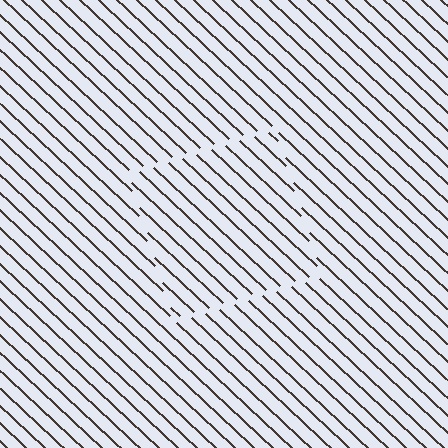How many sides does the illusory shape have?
4 sides — the line-ends trace a square.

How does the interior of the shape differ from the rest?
The interior of the shape contains the same grating, shifted by half a period — the contour is defined by the phase discontinuity where line-ends from the inner and outer gratings abut.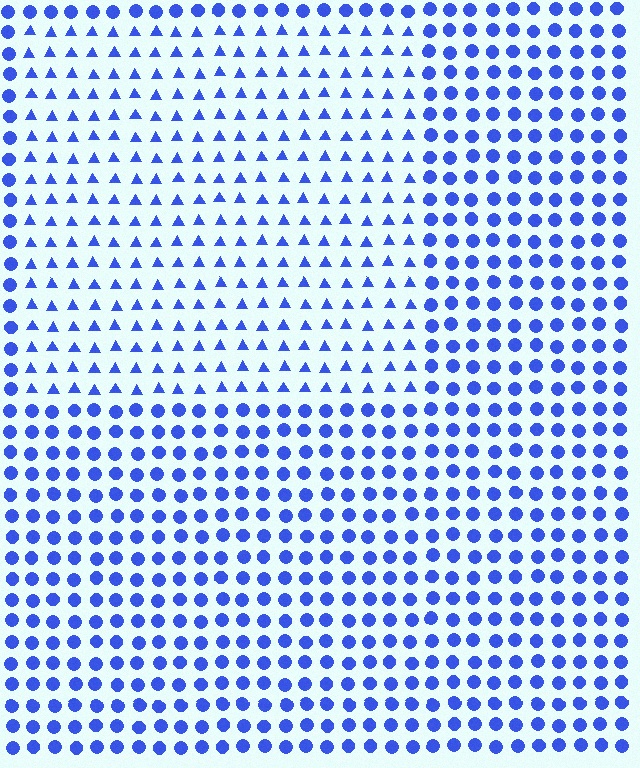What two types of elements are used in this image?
The image uses triangles inside the rectangle region and circles outside it.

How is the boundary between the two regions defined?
The boundary is defined by a change in element shape: triangles inside vs. circles outside. All elements share the same color and spacing.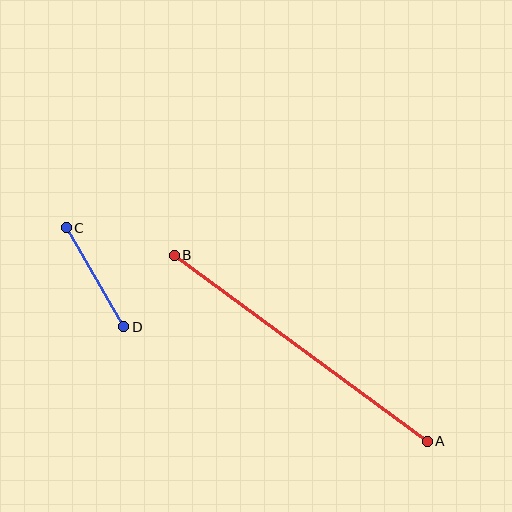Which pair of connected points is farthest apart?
Points A and B are farthest apart.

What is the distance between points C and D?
The distance is approximately 115 pixels.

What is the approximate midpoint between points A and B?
The midpoint is at approximately (301, 348) pixels.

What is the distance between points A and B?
The distance is approximately 314 pixels.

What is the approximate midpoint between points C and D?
The midpoint is at approximately (95, 277) pixels.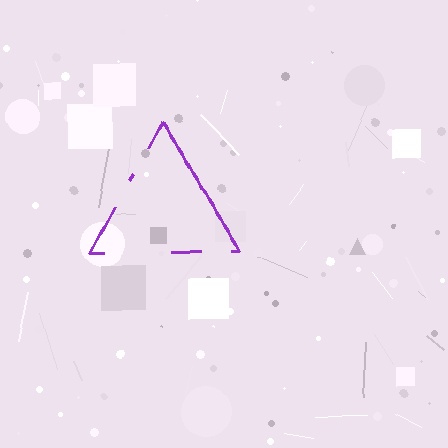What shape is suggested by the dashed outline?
The dashed outline suggests a triangle.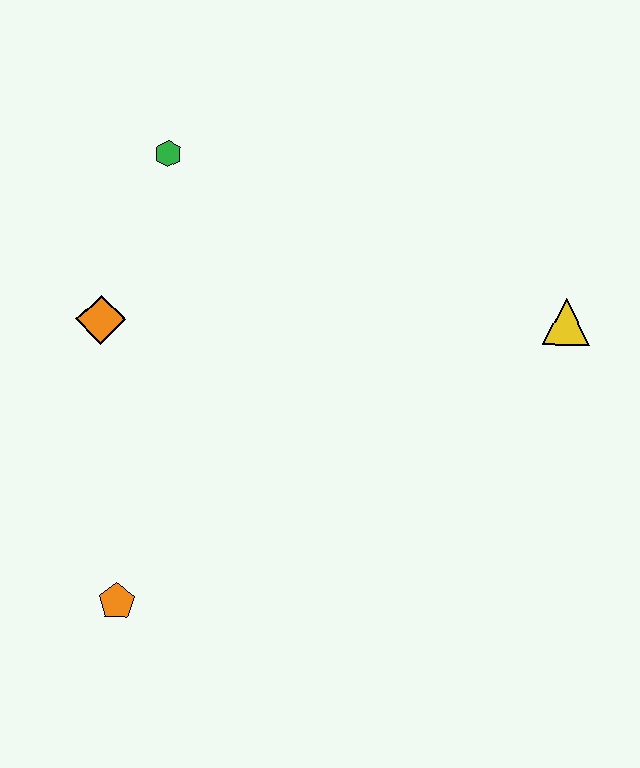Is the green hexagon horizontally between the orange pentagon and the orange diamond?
No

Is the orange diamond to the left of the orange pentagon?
Yes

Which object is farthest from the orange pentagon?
The yellow triangle is farthest from the orange pentagon.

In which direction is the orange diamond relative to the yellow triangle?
The orange diamond is to the left of the yellow triangle.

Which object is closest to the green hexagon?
The orange diamond is closest to the green hexagon.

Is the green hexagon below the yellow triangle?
No